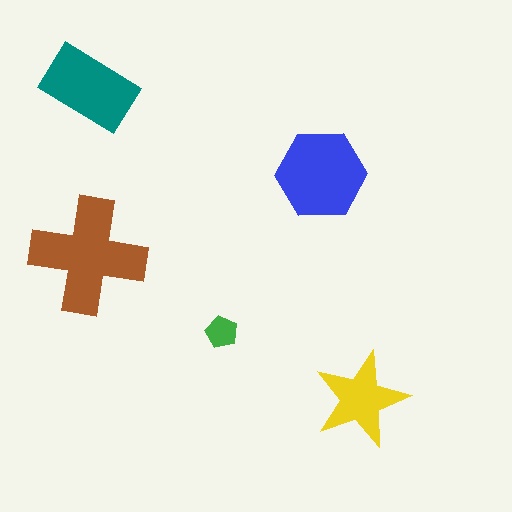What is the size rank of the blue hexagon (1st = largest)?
2nd.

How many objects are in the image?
There are 5 objects in the image.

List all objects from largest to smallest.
The brown cross, the blue hexagon, the teal rectangle, the yellow star, the green pentagon.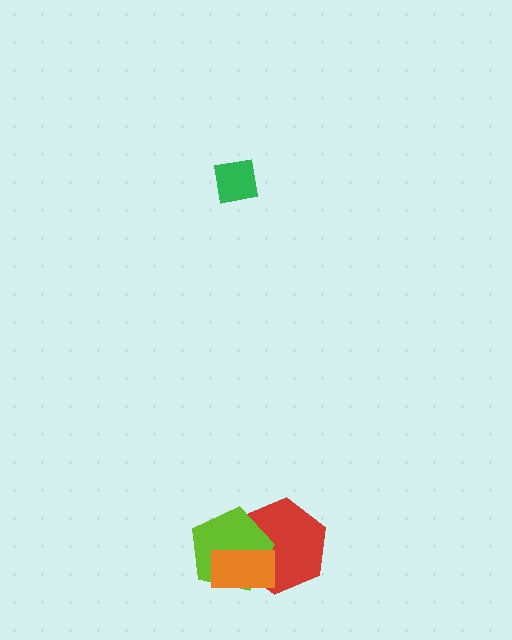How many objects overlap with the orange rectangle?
2 objects overlap with the orange rectangle.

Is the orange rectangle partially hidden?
No, no other shape covers it.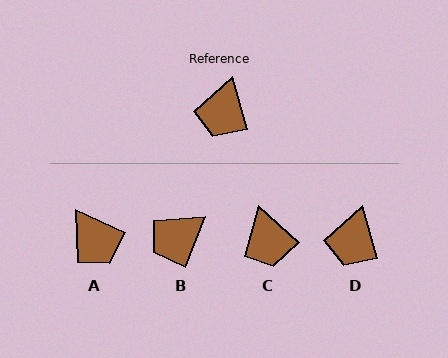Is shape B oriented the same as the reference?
No, it is off by about 37 degrees.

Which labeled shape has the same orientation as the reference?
D.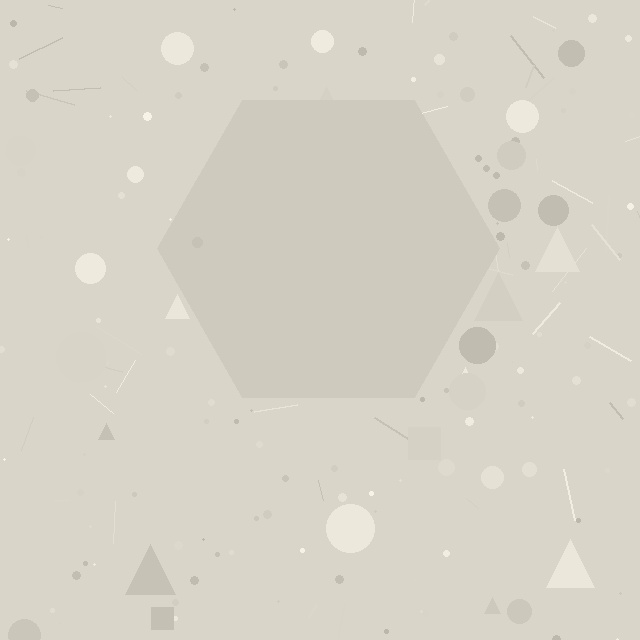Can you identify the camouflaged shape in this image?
The camouflaged shape is a hexagon.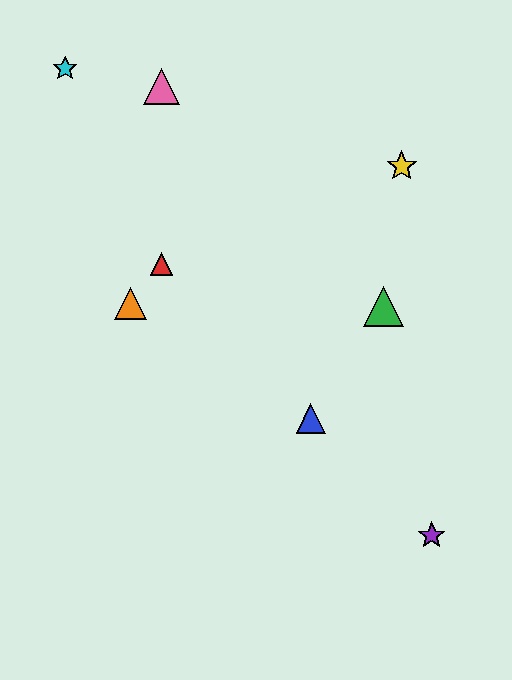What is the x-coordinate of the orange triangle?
The orange triangle is at x≈130.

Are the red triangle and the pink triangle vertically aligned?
Yes, both are at x≈161.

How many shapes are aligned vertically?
2 shapes (the red triangle, the pink triangle) are aligned vertically.